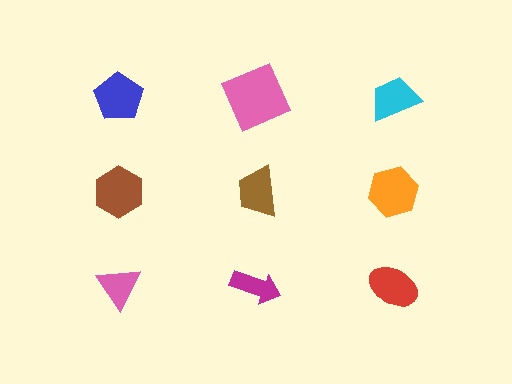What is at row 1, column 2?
A pink square.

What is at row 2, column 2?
A brown trapezoid.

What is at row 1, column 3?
A cyan trapezoid.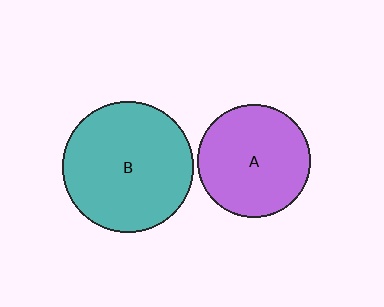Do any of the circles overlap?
No, none of the circles overlap.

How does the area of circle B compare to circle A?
Approximately 1.3 times.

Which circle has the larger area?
Circle B (teal).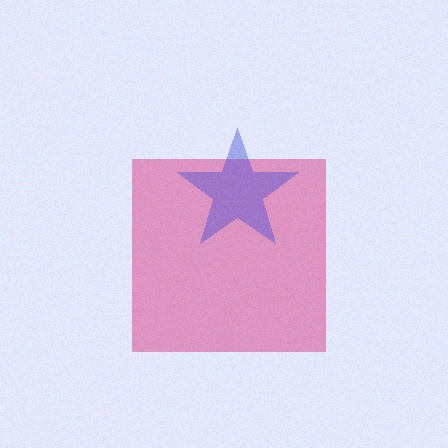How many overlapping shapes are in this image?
There are 2 overlapping shapes in the image.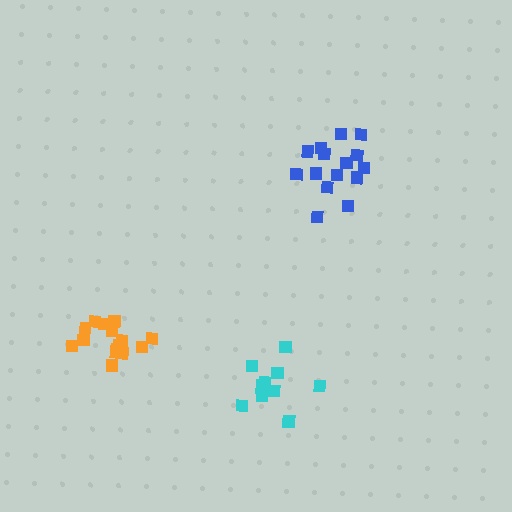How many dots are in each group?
Group 1: 16 dots, Group 2: 15 dots, Group 3: 13 dots (44 total).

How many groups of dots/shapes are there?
There are 3 groups.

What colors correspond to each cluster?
The clusters are colored: blue, orange, cyan.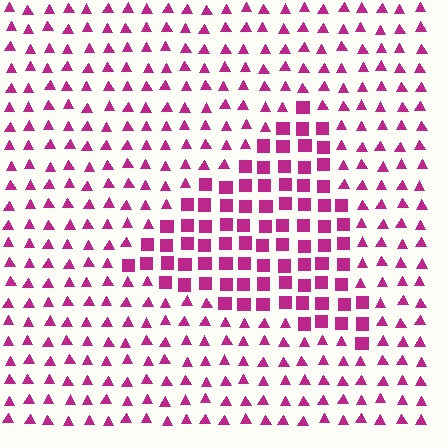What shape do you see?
I see a triangle.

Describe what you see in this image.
The image is filled with small magenta elements arranged in a uniform grid. A triangle-shaped region contains squares, while the surrounding area contains triangles. The boundary is defined purely by the change in element shape.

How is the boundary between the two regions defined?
The boundary is defined by a change in element shape: squares inside vs. triangles outside. All elements share the same color and spacing.